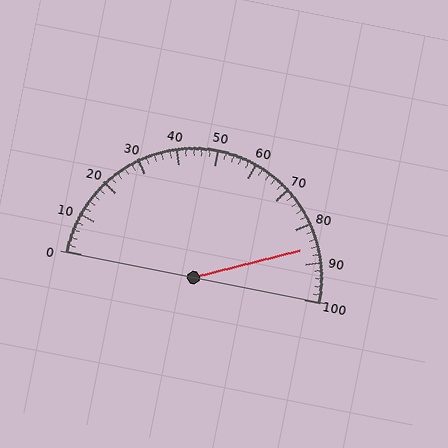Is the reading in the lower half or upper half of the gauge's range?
The reading is in the upper half of the range (0 to 100).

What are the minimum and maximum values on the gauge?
The gauge ranges from 0 to 100.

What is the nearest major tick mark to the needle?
The nearest major tick mark is 90.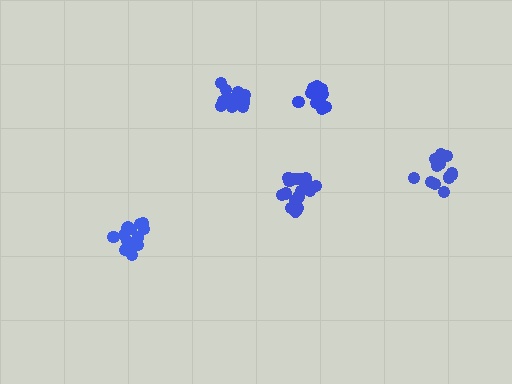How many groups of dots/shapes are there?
There are 5 groups.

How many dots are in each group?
Group 1: 16 dots, Group 2: 16 dots, Group 3: 12 dots, Group 4: 14 dots, Group 5: 17 dots (75 total).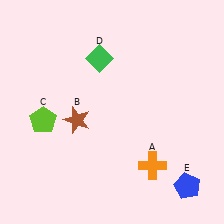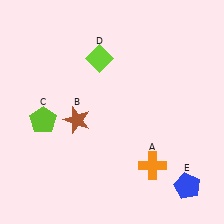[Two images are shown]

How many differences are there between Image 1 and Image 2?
There is 1 difference between the two images.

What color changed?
The diamond (D) changed from green in Image 1 to lime in Image 2.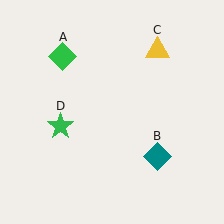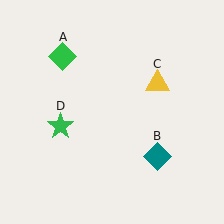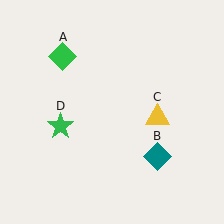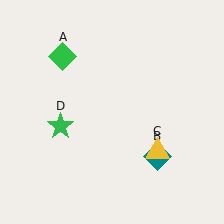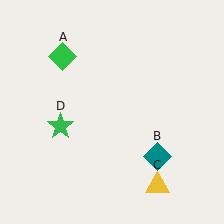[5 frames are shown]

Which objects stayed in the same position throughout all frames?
Green diamond (object A) and teal diamond (object B) and green star (object D) remained stationary.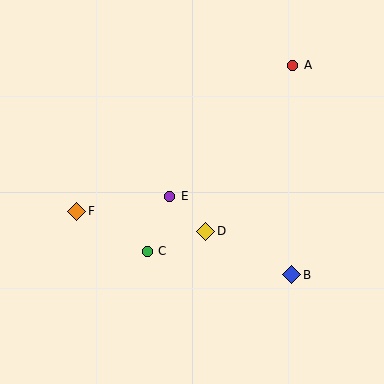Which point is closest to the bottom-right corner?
Point B is closest to the bottom-right corner.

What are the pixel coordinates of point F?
Point F is at (77, 211).